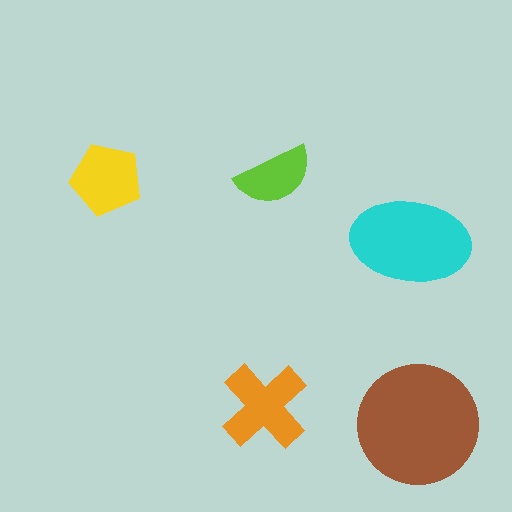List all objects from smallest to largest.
The lime semicircle, the yellow pentagon, the orange cross, the cyan ellipse, the brown circle.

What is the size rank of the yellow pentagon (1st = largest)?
4th.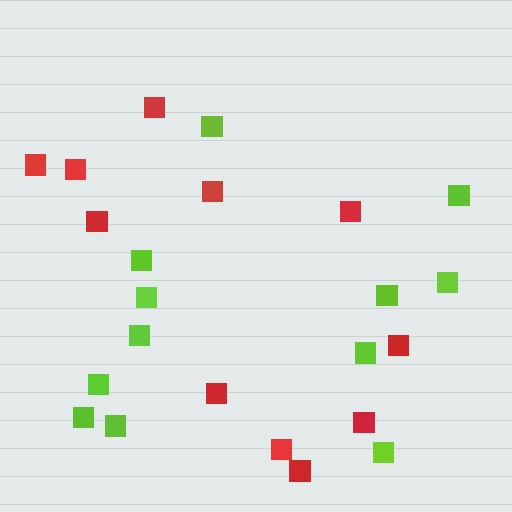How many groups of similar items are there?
There are 2 groups: one group of red squares (11) and one group of lime squares (12).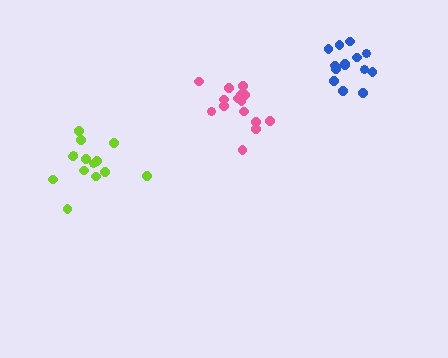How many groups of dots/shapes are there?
There are 3 groups.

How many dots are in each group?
Group 1: 14 dots, Group 2: 15 dots, Group 3: 14 dots (43 total).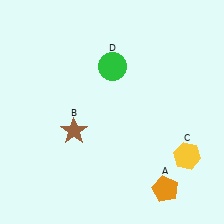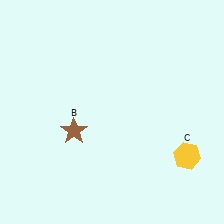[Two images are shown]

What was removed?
The green circle (D), the orange pentagon (A) were removed in Image 2.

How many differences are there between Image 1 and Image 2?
There are 2 differences between the two images.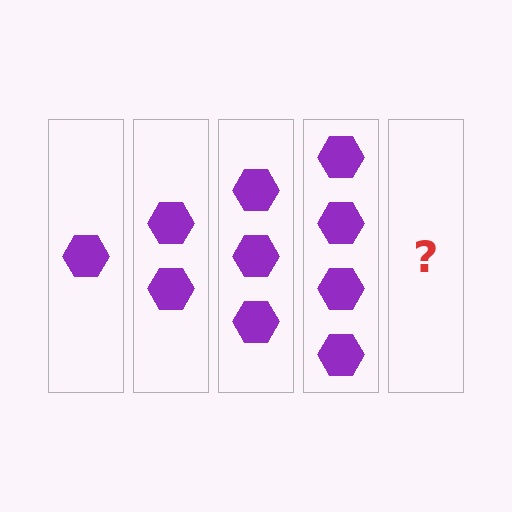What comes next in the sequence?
The next element should be 5 hexagons.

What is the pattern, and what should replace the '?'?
The pattern is that each step adds one more hexagon. The '?' should be 5 hexagons.